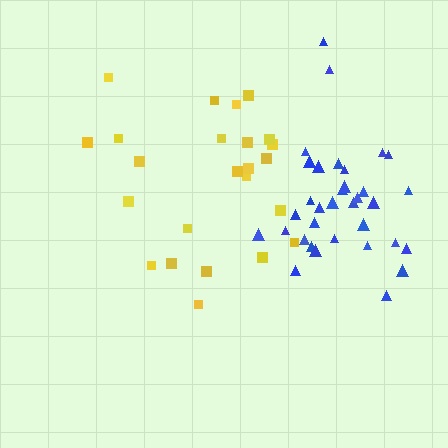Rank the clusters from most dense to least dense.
blue, yellow.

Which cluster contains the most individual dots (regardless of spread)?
Blue (34).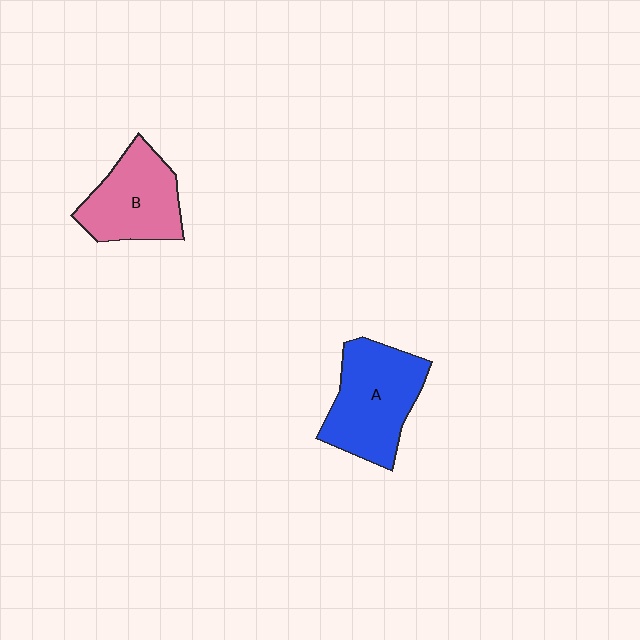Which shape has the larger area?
Shape A (blue).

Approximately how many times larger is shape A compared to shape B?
Approximately 1.2 times.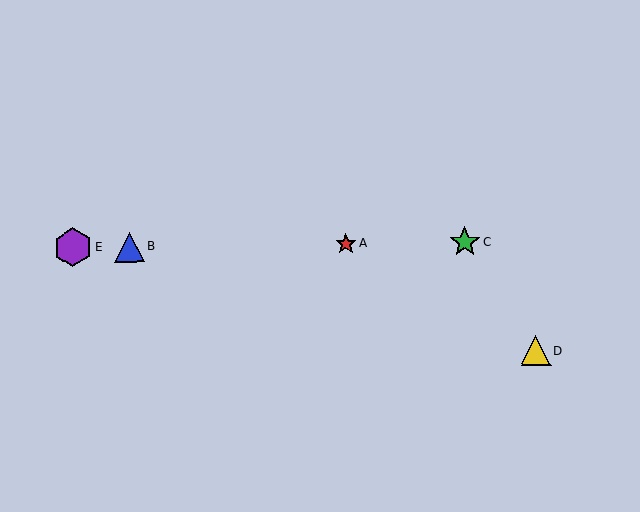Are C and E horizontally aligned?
Yes, both are at y≈242.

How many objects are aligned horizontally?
4 objects (A, B, C, E) are aligned horizontally.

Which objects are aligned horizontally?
Objects A, B, C, E are aligned horizontally.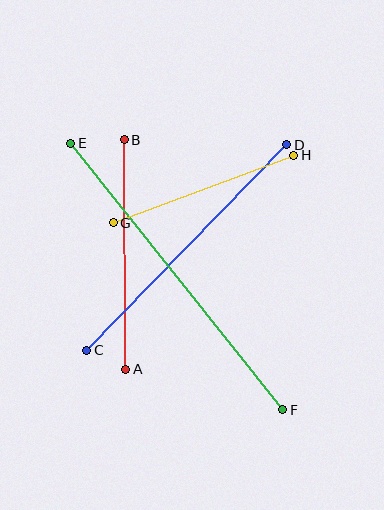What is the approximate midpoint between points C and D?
The midpoint is at approximately (187, 247) pixels.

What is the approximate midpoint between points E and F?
The midpoint is at approximately (177, 277) pixels.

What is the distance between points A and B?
The distance is approximately 229 pixels.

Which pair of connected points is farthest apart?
Points E and F are farthest apart.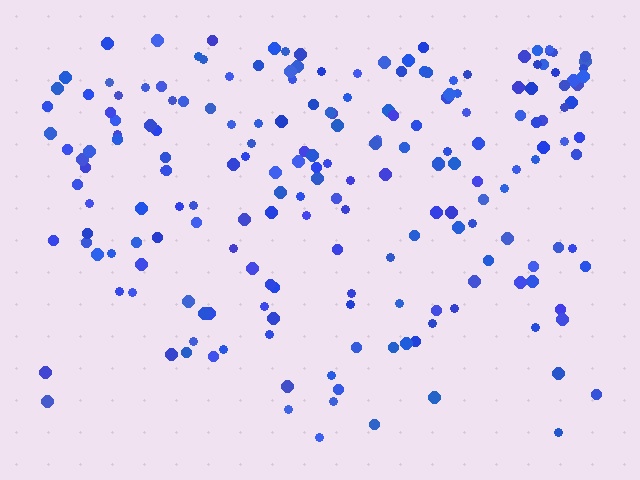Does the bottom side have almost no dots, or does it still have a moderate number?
Still a moderate number, just noticeably fewer than the top.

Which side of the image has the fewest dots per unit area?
The bottom.